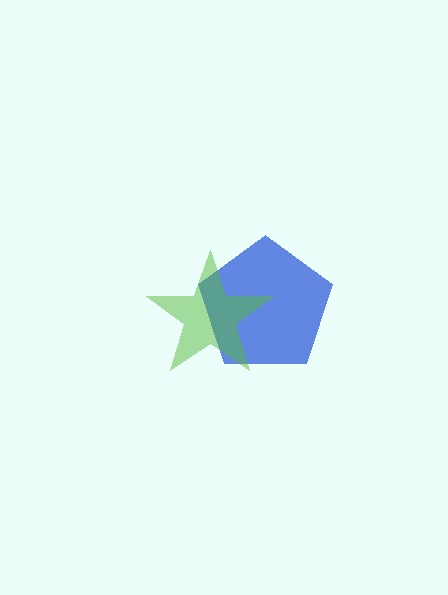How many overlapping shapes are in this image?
There are 2 overlapping shapes in the image.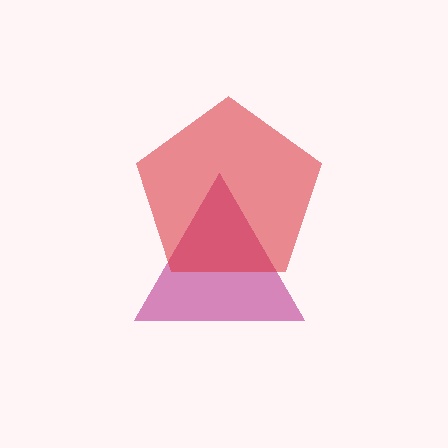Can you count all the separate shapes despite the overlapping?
Yes, there are 2 separate shapes.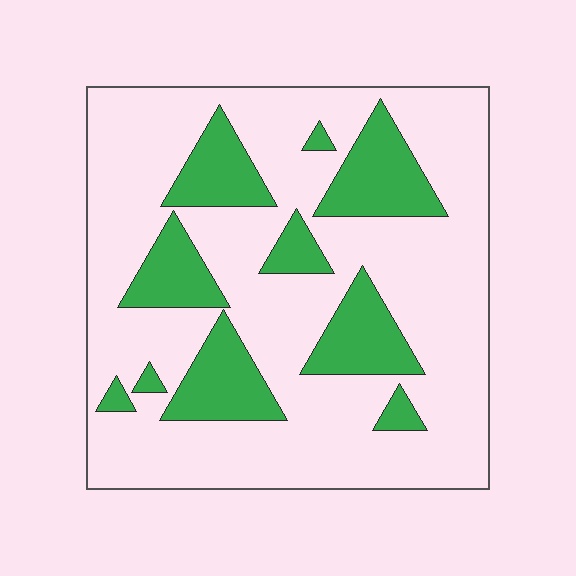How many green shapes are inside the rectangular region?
10.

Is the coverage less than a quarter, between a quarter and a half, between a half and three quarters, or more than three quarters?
Less than a quarter.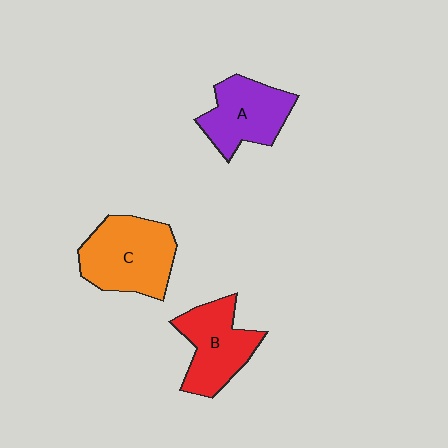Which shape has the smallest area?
Shape A (purple).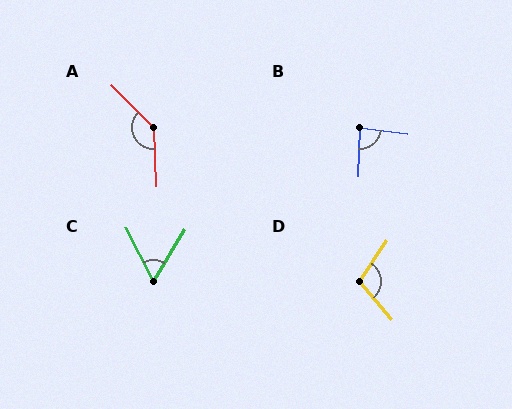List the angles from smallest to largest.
C (57°), B (84°), D (105°), A (138°).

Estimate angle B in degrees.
Approximately 84 degrees.